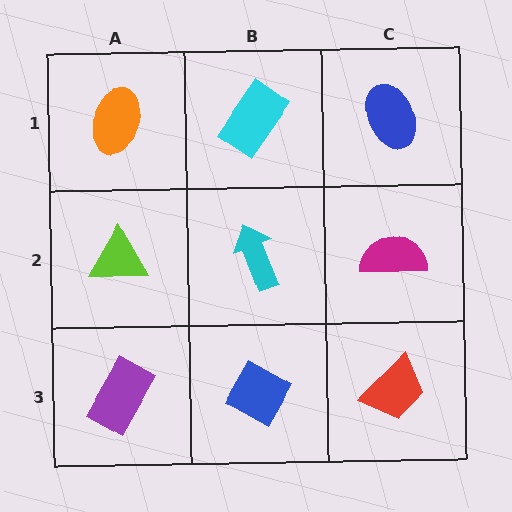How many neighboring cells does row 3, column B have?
3.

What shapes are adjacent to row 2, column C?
A blue ellipse (row 1, column C), a red trapezoid (row 3, column C), a cyan arrow (row 2, column B).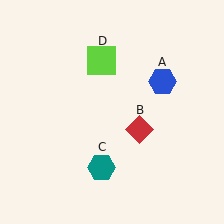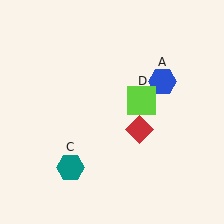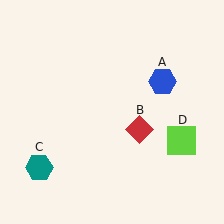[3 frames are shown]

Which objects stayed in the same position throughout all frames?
Blue hexagon (object A) and red diamond (object B) remained stationary.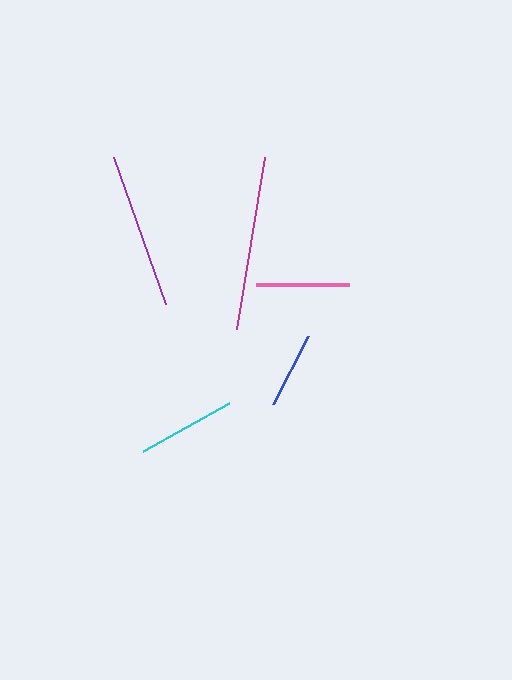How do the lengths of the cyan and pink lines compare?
The cyan and pink lines are approximately the same length.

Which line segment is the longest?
The magenta line is the longest at approximately 174 pixels.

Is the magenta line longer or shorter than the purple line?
The magenta line is longer than the purple line.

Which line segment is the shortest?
The blue line is the shortest at approximately 77 pixels.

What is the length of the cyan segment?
The cyan segment is approximately 99 pixels long.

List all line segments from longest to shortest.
From longest to shortest: magenta, purple, cyan, pink, blue.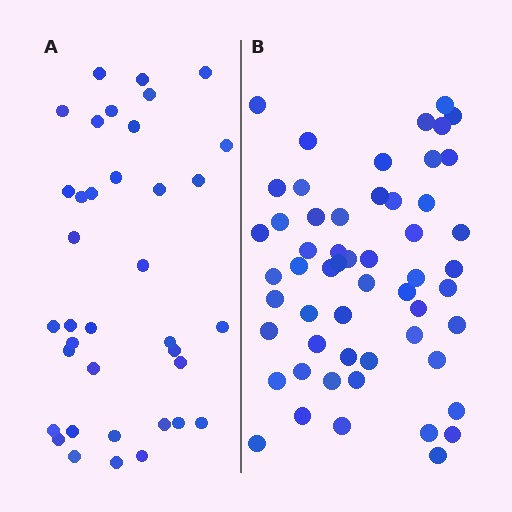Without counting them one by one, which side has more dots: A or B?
Region B (the right region) has more dots.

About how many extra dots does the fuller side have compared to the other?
Region B has approximately 20 more dots than region A.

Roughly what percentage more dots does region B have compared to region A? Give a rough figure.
About 50% more.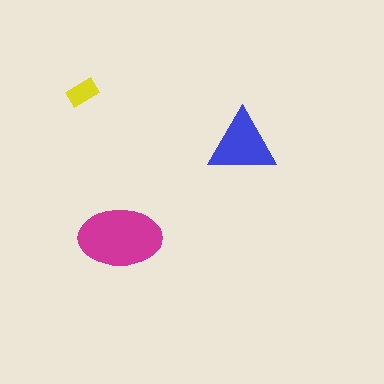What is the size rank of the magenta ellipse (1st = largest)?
1st.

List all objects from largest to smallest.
The magenta ellipse, the blue triangle, the yellow rectangle.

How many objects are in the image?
There are 3 objects in the image.